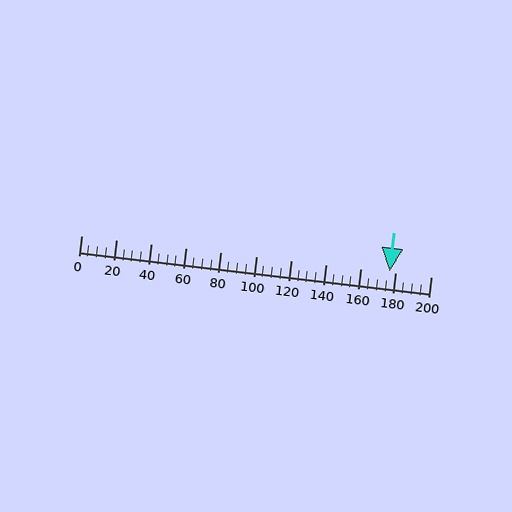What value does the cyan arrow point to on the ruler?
The cyan arrow points to approximately 176.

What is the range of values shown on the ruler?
The ruler shows values from 0 to 200.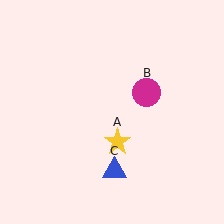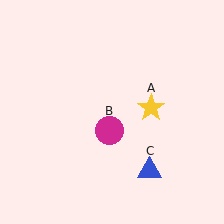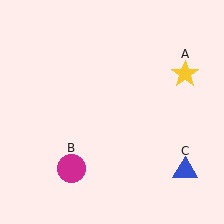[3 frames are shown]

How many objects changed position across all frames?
3 objects changed position: yellow star (object A), magenta circle (object B), blue triangle (object C).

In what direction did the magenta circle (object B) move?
The magenta circle (object B) moved down and to the left.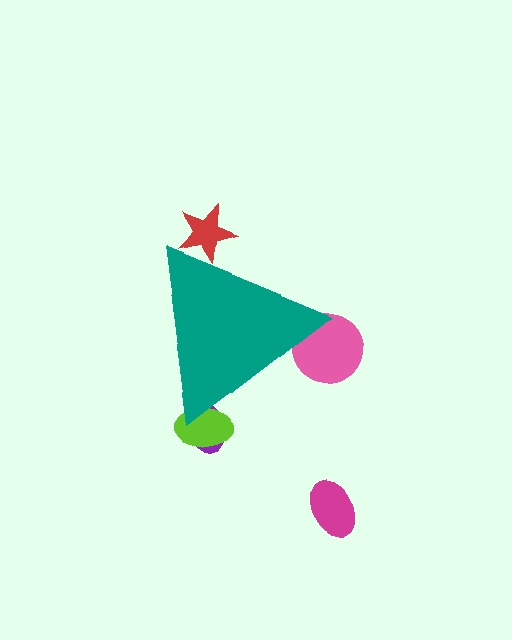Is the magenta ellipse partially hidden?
No, the magenta ellipse is fully visible.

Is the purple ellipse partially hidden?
Yes, the purple ellipse is partially hidden behind the teal triangle.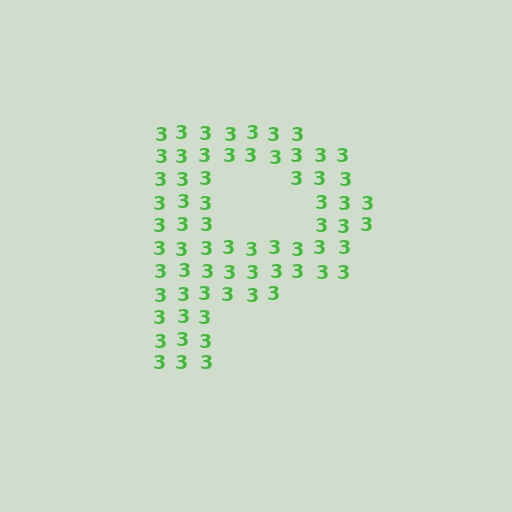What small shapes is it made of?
It is made of small digit 3's.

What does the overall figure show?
The overall figure shows the letter P.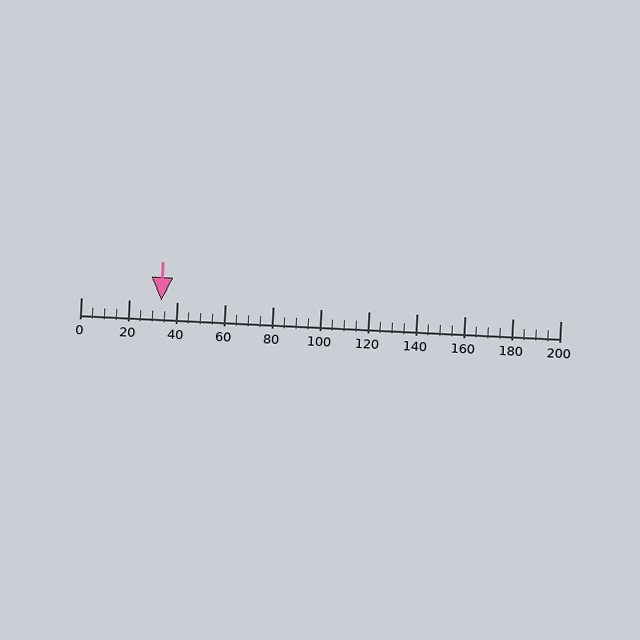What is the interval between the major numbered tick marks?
The major tick marks are spaced 20 units apart.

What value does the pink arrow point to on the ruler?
The pink arrow points to approximately 34.